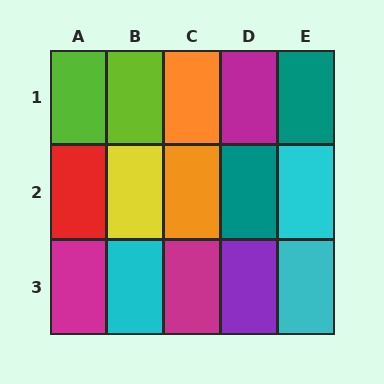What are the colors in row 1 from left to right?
Lime, lime, orange, magenta, teal.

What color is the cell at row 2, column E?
Cyan.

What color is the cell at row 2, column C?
Orange.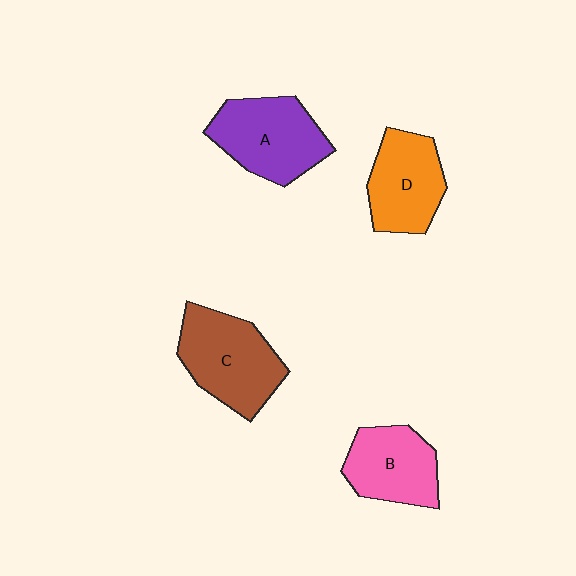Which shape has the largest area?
Shape C (brown).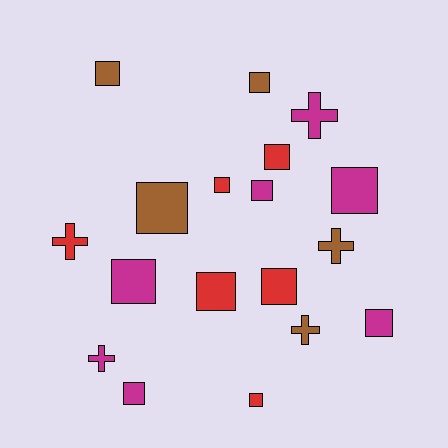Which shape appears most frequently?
Square, with 13 objects.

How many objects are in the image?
There are 18 objects.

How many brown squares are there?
There are 3 brown squares.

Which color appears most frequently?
Magenta, with 7 objects.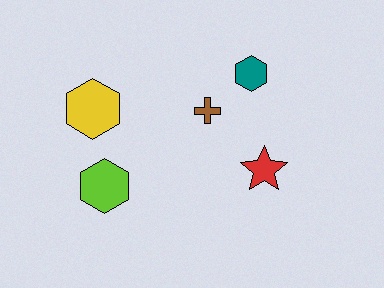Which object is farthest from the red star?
The yellow hexagon is farthest from the red star.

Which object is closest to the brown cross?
The teal hexagon is closest to the brown cross.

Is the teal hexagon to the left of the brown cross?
No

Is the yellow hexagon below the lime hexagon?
No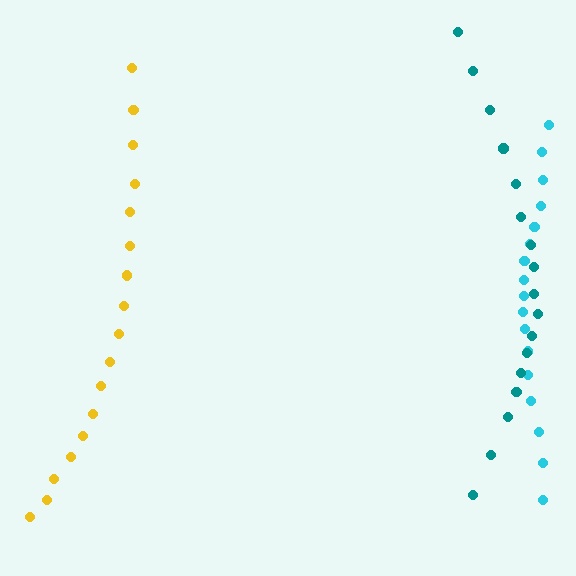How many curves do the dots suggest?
There are 3 distinct paths.